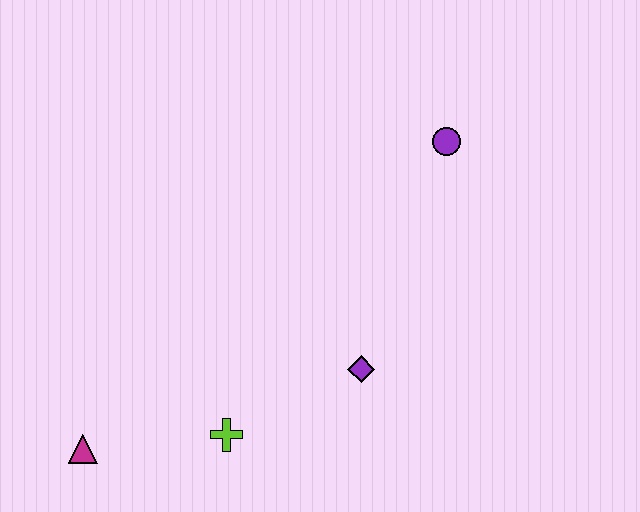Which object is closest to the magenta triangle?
The lime cross is closest to the magenta triangle.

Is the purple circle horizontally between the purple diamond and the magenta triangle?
No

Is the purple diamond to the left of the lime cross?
No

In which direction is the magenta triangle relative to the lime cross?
The magenta triangle is to the left of the lime cross.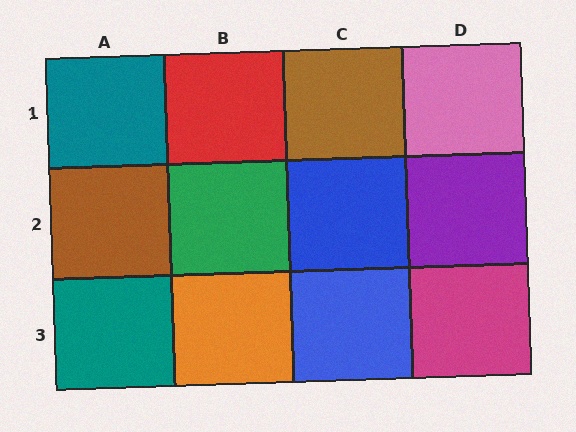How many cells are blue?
2 cells are blue.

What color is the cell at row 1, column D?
Pink.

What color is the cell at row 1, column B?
Red.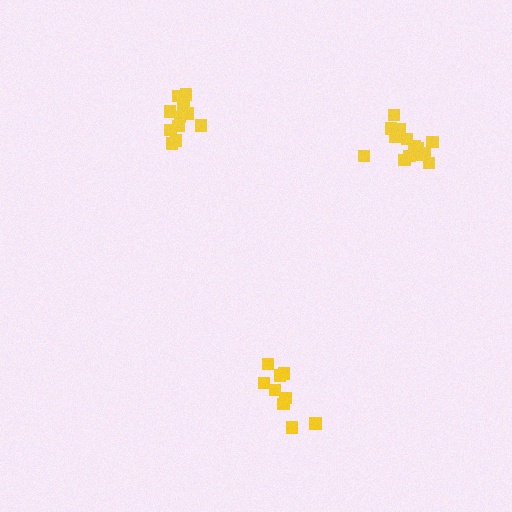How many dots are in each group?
Group 1: 11 dots, Group 2: 14 dots, Group 3: 9 dots (34 total).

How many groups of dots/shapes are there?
There are 3 groups.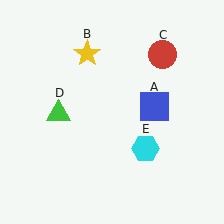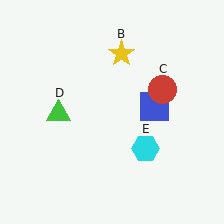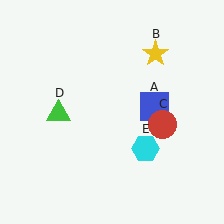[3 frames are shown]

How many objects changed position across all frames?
2 objects changed position: yellow star (object B), red circle (object C).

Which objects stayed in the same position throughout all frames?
Blue square (object A) and green triangle (object D) and cyan hexagon (object E) remained stationary.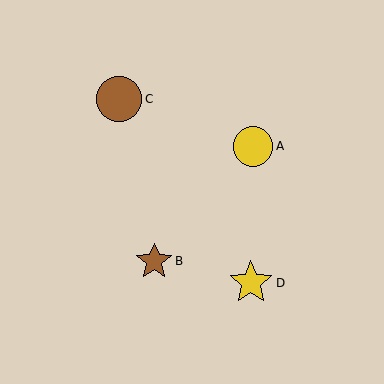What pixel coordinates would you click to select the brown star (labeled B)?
Click at (154, 261) to select the brown star B.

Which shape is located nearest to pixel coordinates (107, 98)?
The brown circle (labeled C) at (119, 99) is nearest to that location.